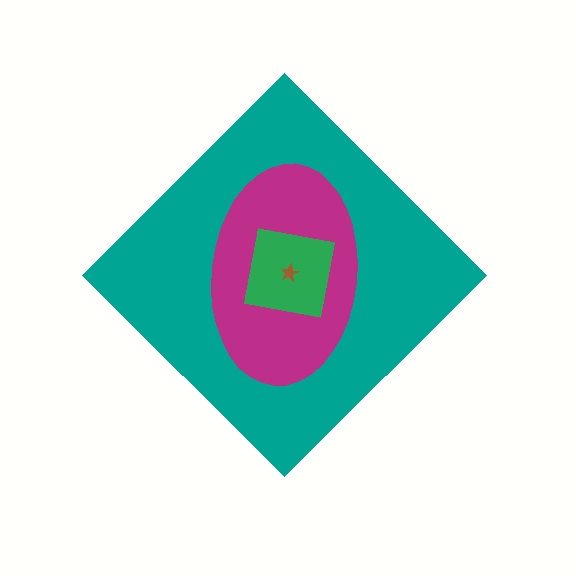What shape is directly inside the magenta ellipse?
The green square.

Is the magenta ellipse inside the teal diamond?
Yes.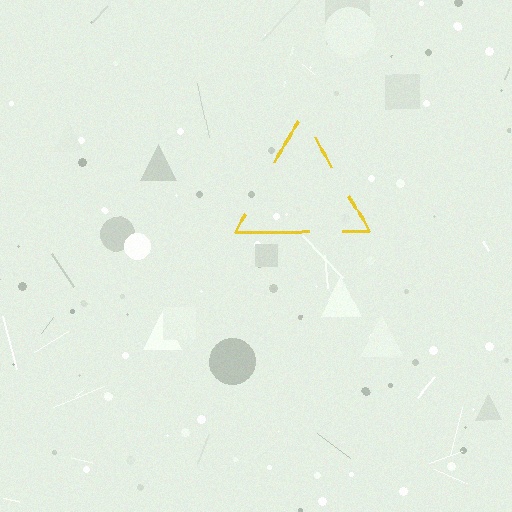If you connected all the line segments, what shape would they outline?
They would outline a triangle.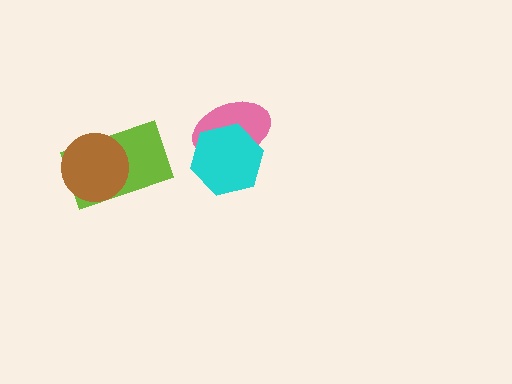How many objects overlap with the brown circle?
1 object overlaps with the brown circle.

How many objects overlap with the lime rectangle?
1 object overlaps with the lime rectangle.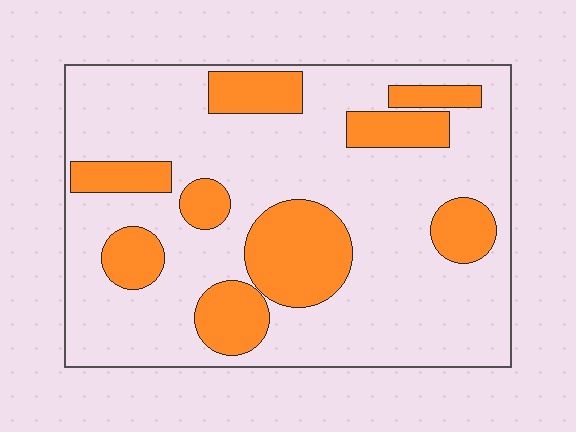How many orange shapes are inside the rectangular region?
9.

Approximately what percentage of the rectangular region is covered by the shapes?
Approximately 25%.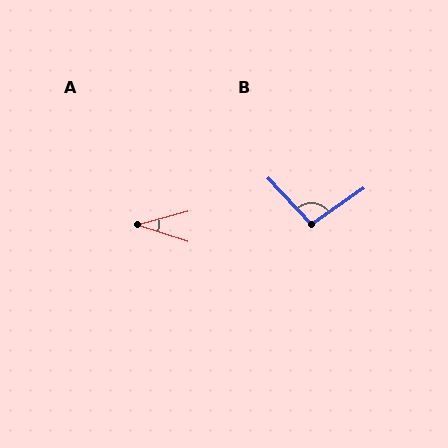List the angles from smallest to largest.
A (34°), B (99°).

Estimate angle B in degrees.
Approximately 99 degrees.